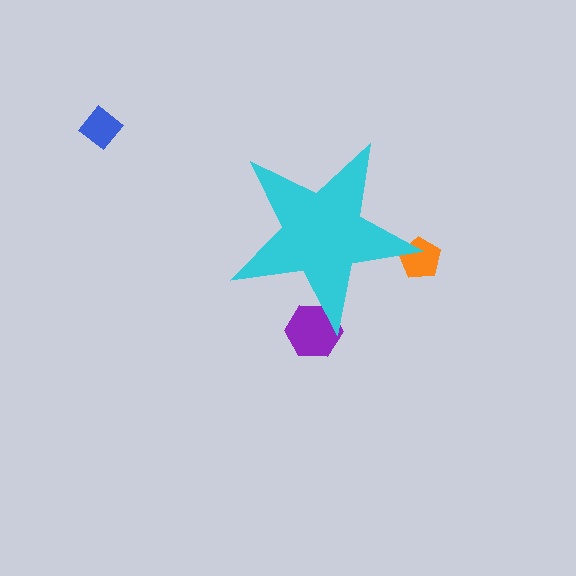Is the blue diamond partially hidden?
No, the blue diamond is fully visible.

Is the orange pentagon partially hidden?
Yes, the orange pentagon is partially hidden behind the cyan star.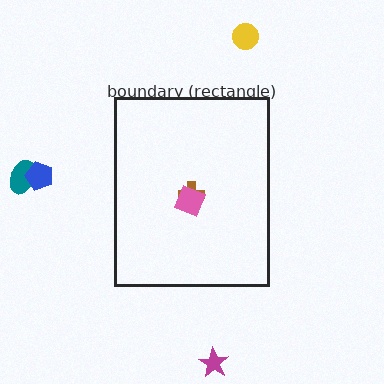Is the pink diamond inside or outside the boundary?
Inside.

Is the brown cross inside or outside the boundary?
Inside.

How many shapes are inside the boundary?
2 inside, 4 outside.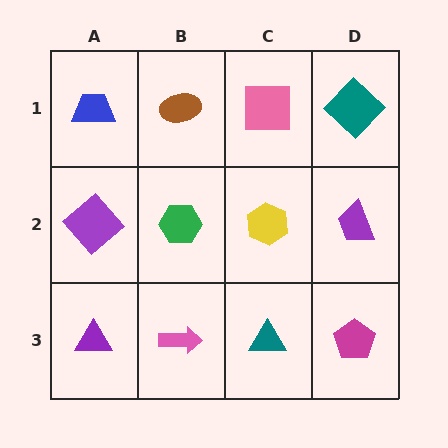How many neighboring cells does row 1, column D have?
2.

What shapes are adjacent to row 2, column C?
A pink square (row 1, column C), a teal triangle (row 3, column C), a green hexagon (row 2, column B), a purple trapezoid (row 2, column D).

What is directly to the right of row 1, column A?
A brown ellipse.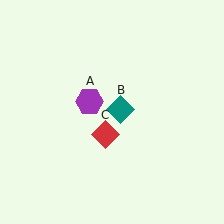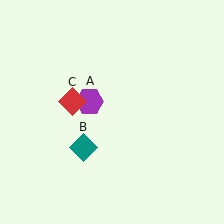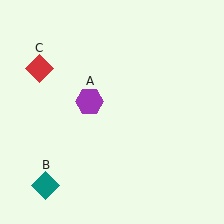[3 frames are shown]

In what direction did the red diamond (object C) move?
The red diamond (object C) moved up and to the left.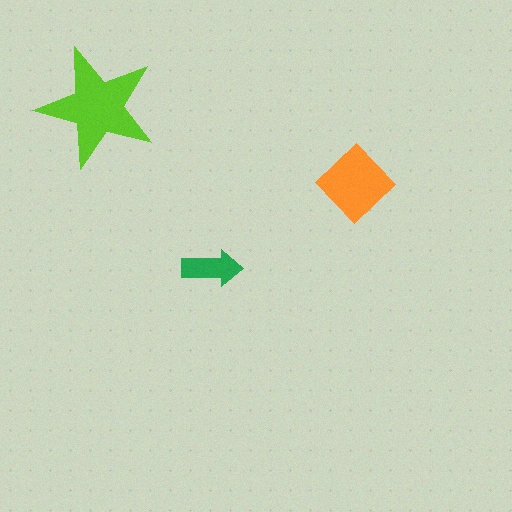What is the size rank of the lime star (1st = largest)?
1st.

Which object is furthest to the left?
The lime star is leftmost.